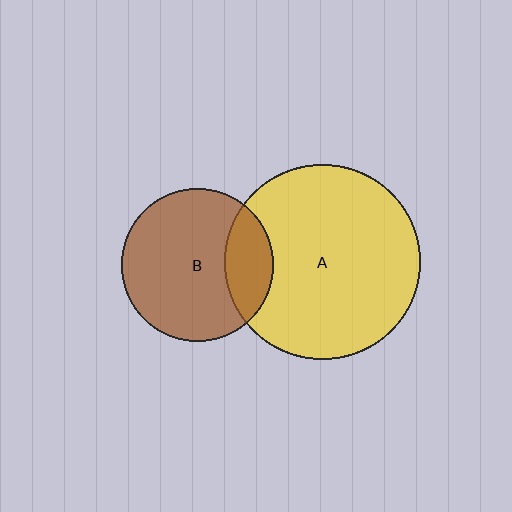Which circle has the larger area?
Circle A (yellow).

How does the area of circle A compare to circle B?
Approximately 1.6 times.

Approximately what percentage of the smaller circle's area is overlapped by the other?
Approximately 20%.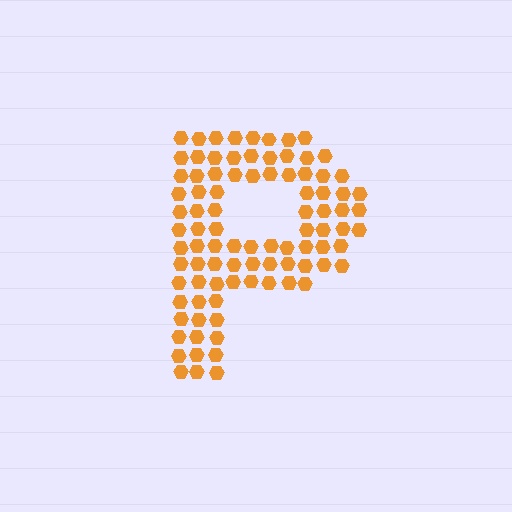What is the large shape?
The large shape is the letter P.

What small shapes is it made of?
It is made of small hexagons.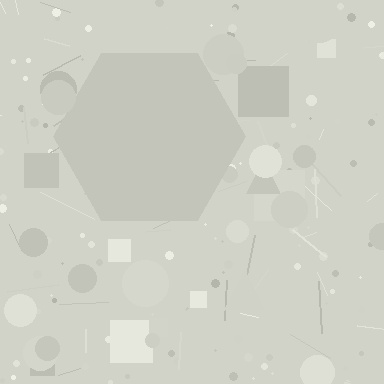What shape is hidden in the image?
A hexagon is hidden in the image.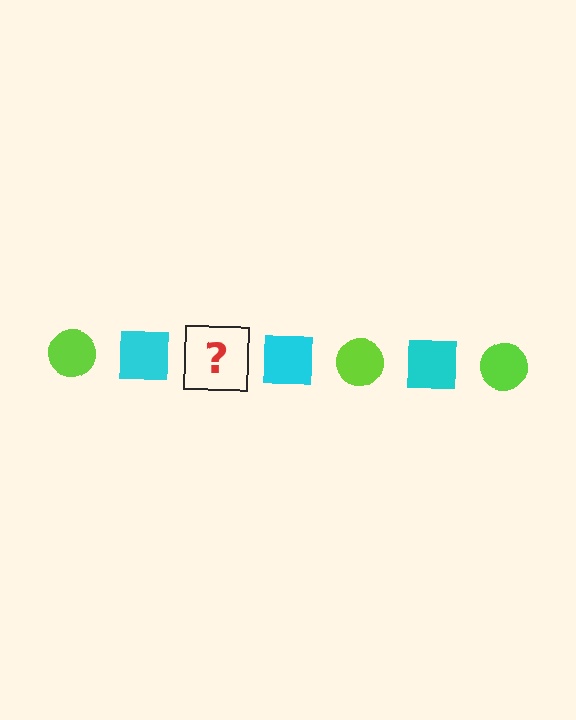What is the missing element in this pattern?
The missing element is a lime circle.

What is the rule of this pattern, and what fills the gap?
The rule is that the pattern alternates between lime circle and cyan square. The gap should be filled with a lime circle.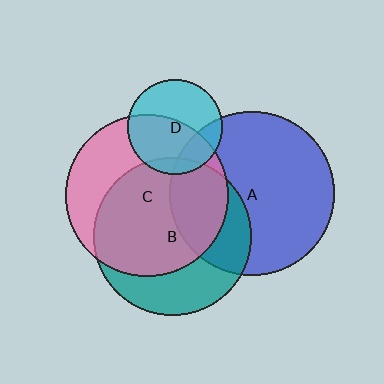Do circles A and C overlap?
Yes.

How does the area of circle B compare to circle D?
Approximately 2.7 times.